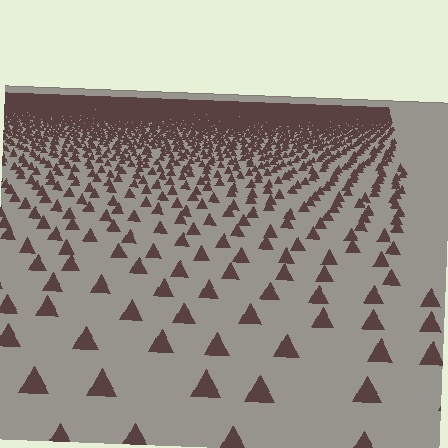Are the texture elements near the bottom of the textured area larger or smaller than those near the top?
Larger. Near the bottom, elements are closer to the viewer and appear at a bigger on-screen size.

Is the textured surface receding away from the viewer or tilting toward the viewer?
The surface is receding away from the viewer. Texture elements get smaller and denser toward the top.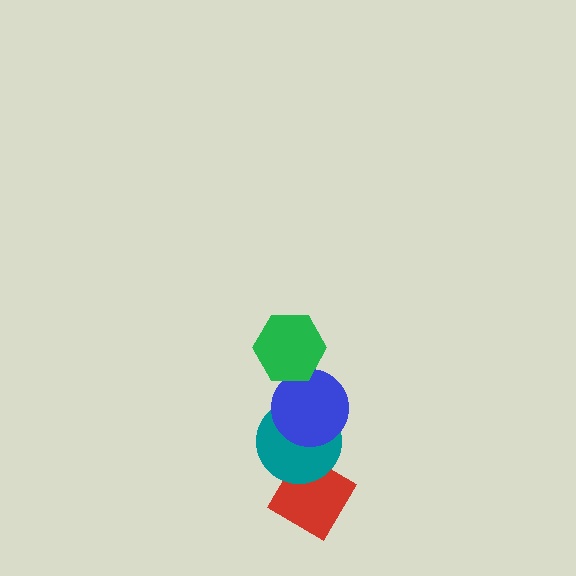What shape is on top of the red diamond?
The teal circle is on top of the red diamond.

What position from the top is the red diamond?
The red diamond is 4th from the top.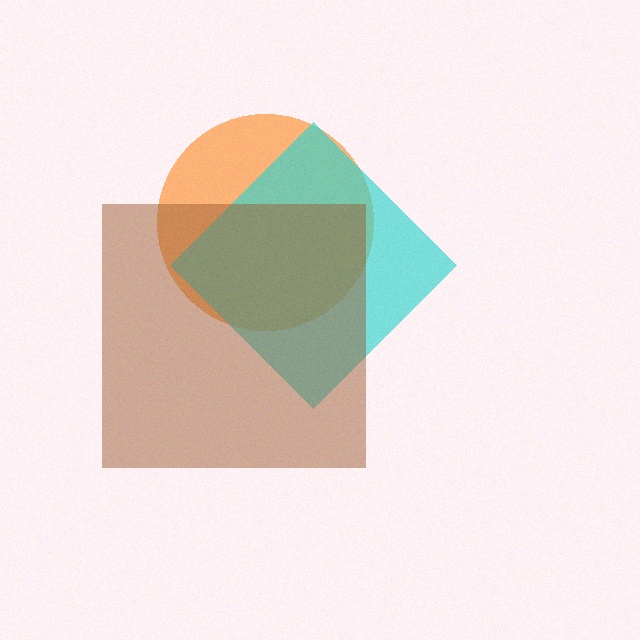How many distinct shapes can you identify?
There are 3 distinct shapes: an orange circle, a cyan diamond, a brown square.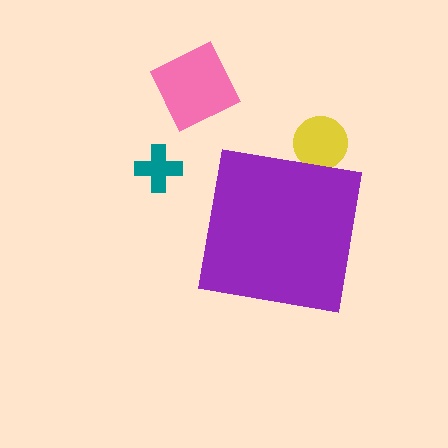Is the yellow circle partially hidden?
Yes, the yellow circle is partially hidden behind the purple square.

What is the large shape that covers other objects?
A purple square.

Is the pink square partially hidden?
No, the pink square is fully visible.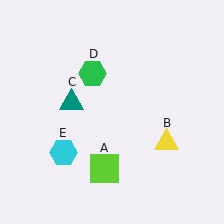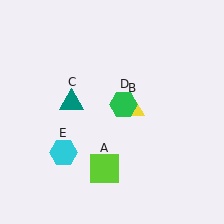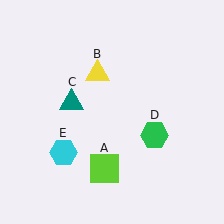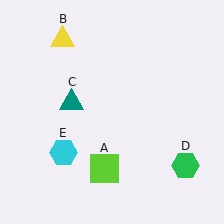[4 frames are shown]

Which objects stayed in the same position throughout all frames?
Lime square (object A) and teal triangle (object C) and cyan hexagon (object E) remained stationary.